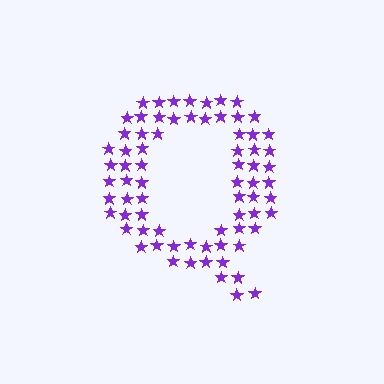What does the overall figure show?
The overall figure shows the letter Q.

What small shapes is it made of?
It is made of small stars.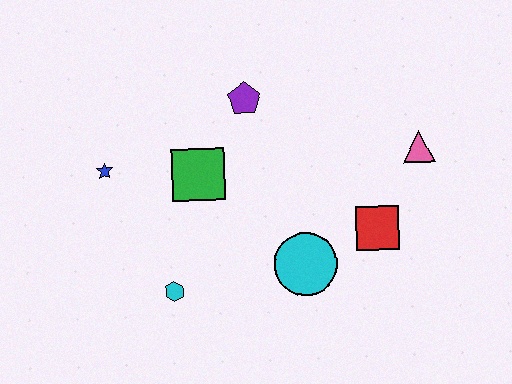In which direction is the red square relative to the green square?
The red square is to the right of the green square.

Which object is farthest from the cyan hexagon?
The pink triangle is farthest from the cyan hexagon.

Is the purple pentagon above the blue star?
Yes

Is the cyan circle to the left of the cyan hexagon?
No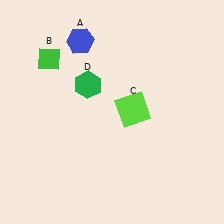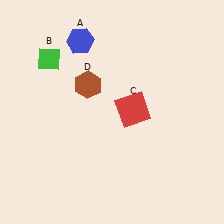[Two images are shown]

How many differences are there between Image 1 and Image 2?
There are 2 differences between the two images.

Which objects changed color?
C changed from lime to red. D changed from green to brown.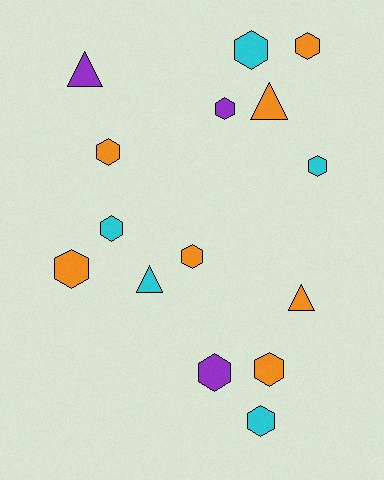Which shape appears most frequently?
Hexagon, with 11 objects.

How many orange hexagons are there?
There are 5 orange hexagons.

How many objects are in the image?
There are 15 objects.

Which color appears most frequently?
Orange, with 7 objects.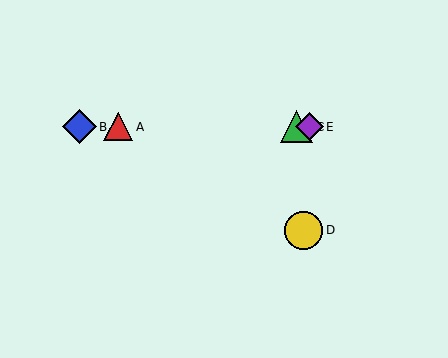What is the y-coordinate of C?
Object C is at y≈127.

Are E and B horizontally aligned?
Yes, both are at y≈127.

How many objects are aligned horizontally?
4 objects (A, B, C, E) are aligned horizontally.